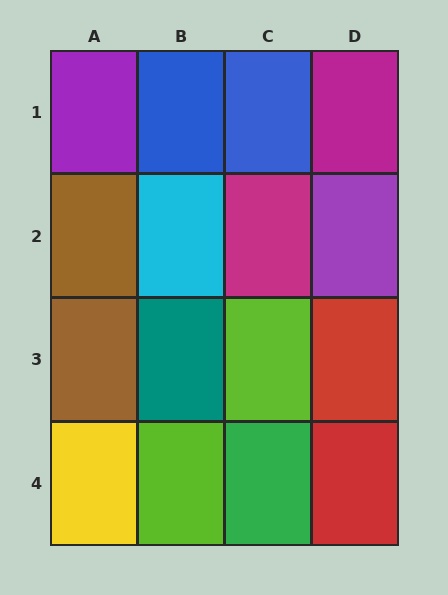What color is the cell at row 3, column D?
Red.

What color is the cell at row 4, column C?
Green.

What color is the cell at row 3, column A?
Brown.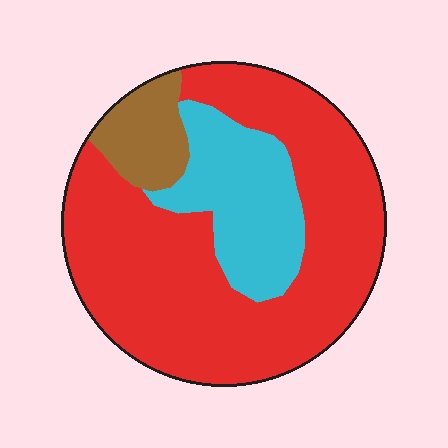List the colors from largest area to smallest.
From largest to smallest: red, cyan, brown.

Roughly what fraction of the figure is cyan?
Cyan covers around 20% of the figure.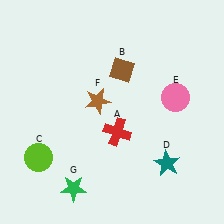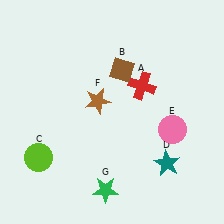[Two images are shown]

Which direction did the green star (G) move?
The green star (G) moved right.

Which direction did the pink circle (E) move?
The pink circle (E) moved down.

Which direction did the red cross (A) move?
The red cross (A) moved up.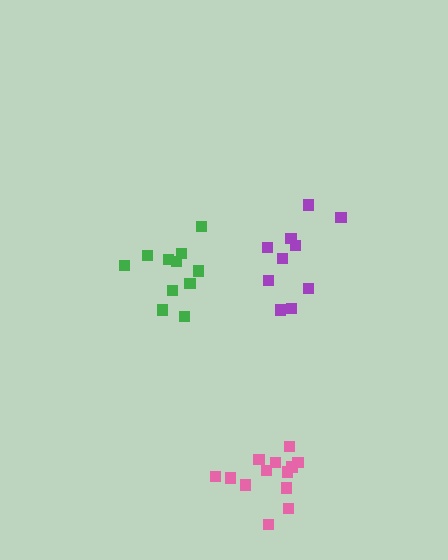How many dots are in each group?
Group 1: 10 dots, Group 2: 11 dots, Group 3: 13 dots (34 total).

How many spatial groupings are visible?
There are 3 spatial groupings.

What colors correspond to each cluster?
The clusters are colored: purple, green, pink.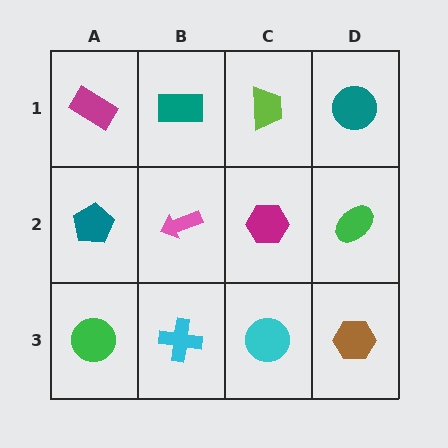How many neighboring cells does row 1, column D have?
2.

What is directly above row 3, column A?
A teal pentagon.